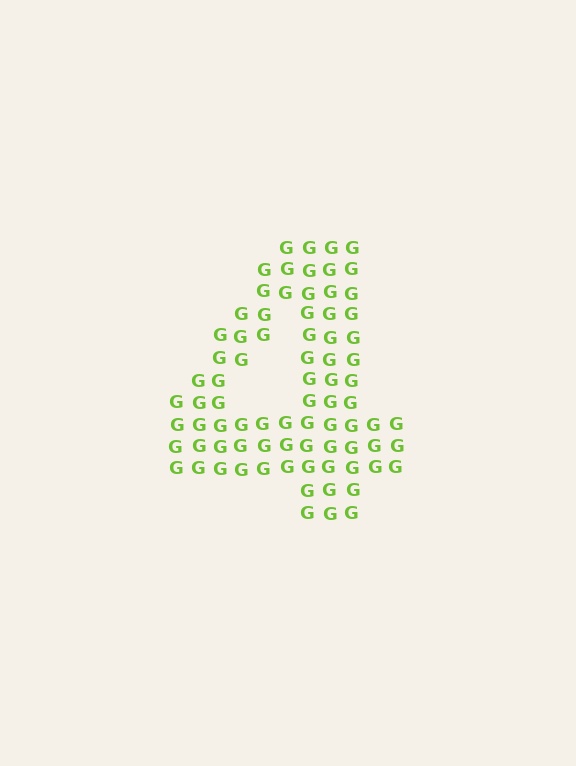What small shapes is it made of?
It is made of small letter G's.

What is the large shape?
The large shape is the digit 4.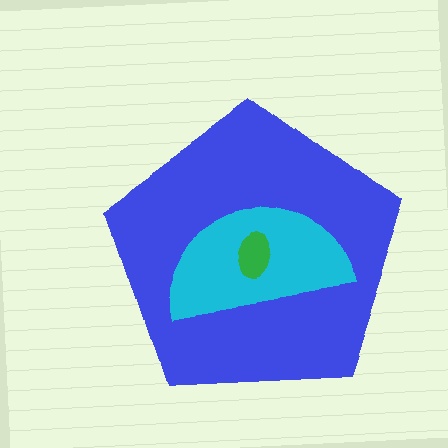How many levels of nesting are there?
3.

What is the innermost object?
The green ellipse.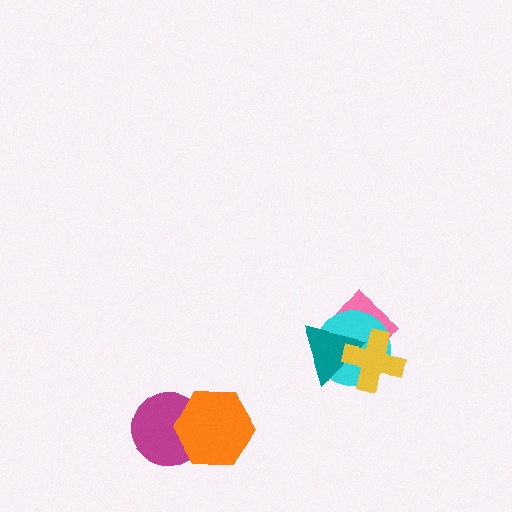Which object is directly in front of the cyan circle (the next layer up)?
The teal triangle is directly in front of the cyan circle.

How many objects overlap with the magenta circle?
1 object overlaps with the magenta circle.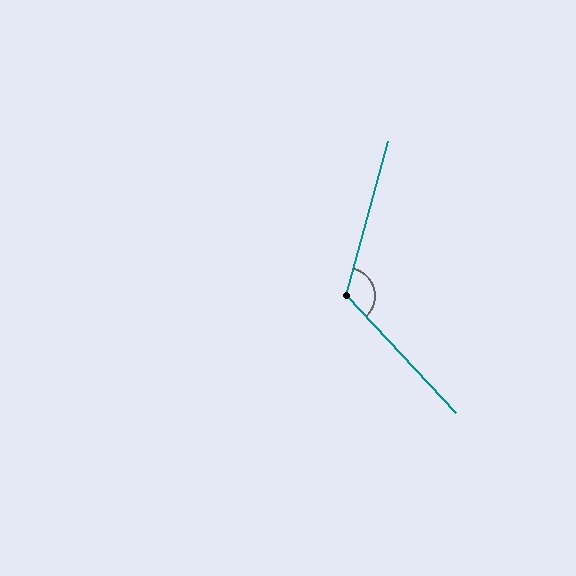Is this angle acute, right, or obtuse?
It is obtuse.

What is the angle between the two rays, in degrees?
Approximately 122 degrees.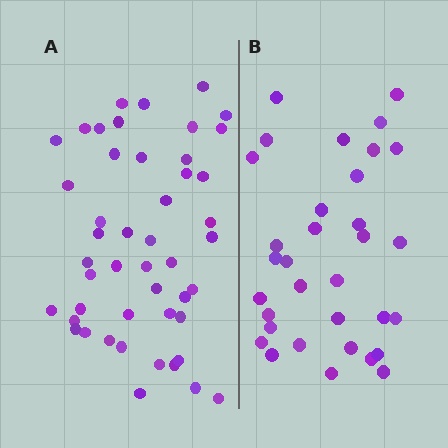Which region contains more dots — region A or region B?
Region A (the left region) has more dots.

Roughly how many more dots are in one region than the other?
Region A has approximately 15 more dots than region B.